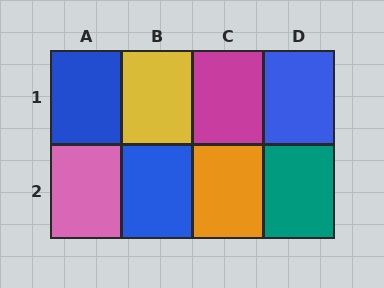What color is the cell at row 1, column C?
Magenta.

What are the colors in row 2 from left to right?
Pink, blue, orange, teal.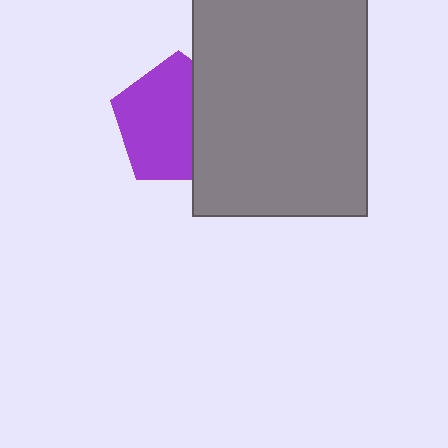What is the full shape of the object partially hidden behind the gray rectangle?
The partially hidden object is a purple pentagon.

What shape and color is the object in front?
The object in front is a gray rectangle.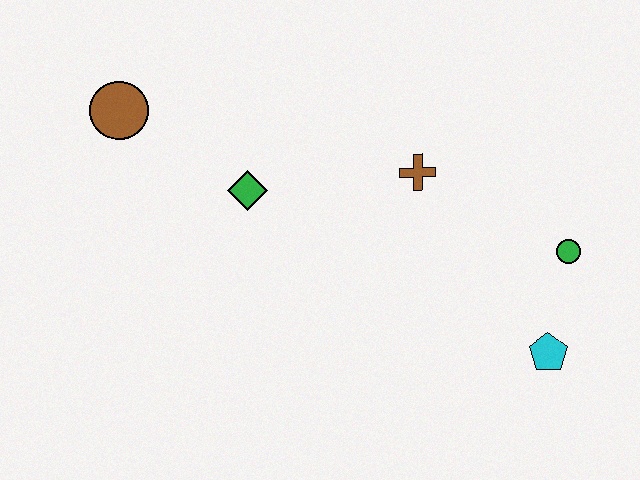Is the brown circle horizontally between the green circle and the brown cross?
No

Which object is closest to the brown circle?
The green diamond is closest to the brown circle.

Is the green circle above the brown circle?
No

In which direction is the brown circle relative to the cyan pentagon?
The brown circle is to the left of the cyan pentagon.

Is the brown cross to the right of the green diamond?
Yes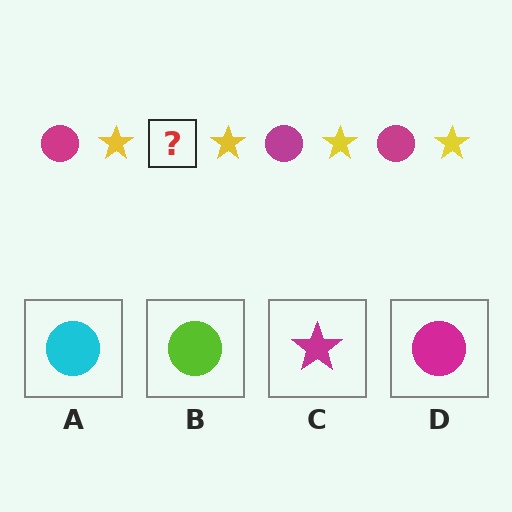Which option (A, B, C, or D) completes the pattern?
D.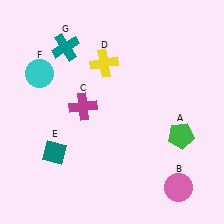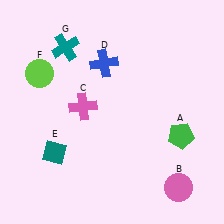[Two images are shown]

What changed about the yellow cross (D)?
In Image 1, D is yellow. In Image 2, it changed to blue.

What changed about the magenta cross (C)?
In Image 1, C is magenta. In Image 2, it changed to pink.